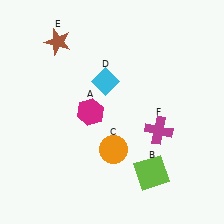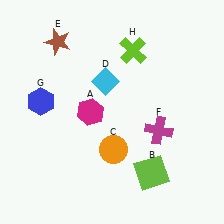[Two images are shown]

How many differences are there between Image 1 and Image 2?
There are 2 differences between the two images.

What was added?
A blue hexagon (G), a lime cross (H) were added in Image 2.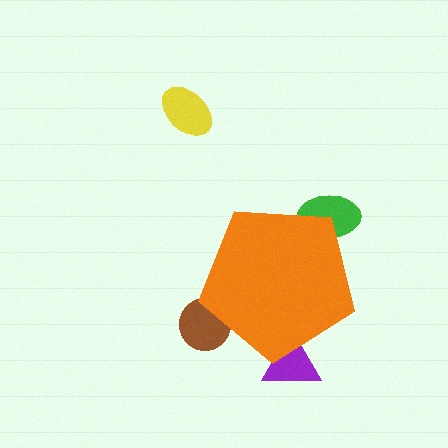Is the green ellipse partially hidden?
Yes, the green ellipse is partially hidden behind the orange pentagon.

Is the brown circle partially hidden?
Yes, the brown circle is partially hidden behind the orange pentagon.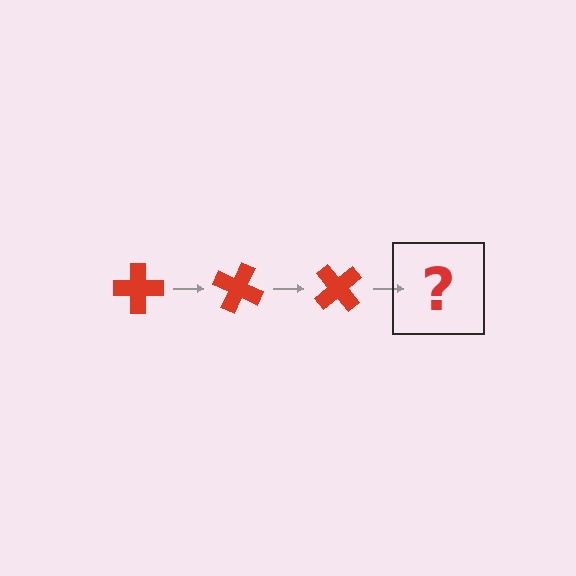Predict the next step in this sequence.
The next step is a red cross rotated 75 degrees.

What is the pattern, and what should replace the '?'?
The pattern is that the cross rotates 25 degrees each step. The '?' should be a red cross rotated 75 degrees.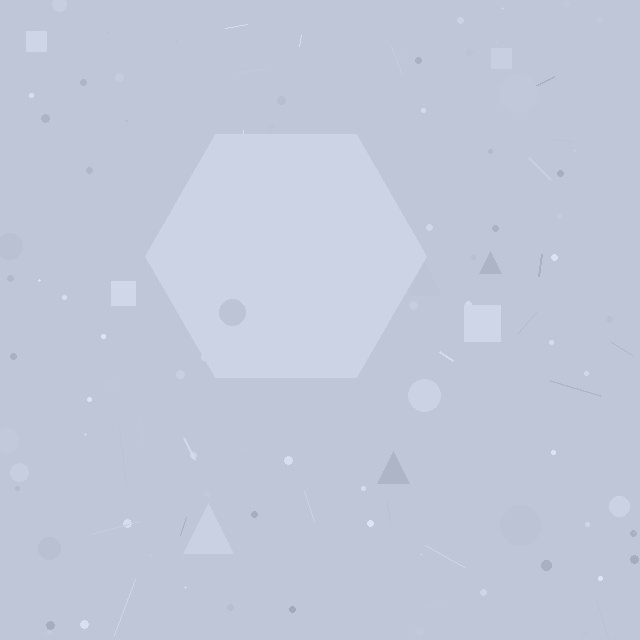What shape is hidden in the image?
A hexagon is hidden in the image.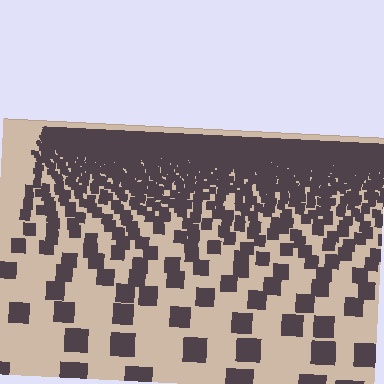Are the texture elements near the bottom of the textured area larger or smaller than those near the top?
Larger. Near the bottom, elements are closer to the viewer and appear at a bigger on-screen size.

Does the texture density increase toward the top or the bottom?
Density increases toward the top.